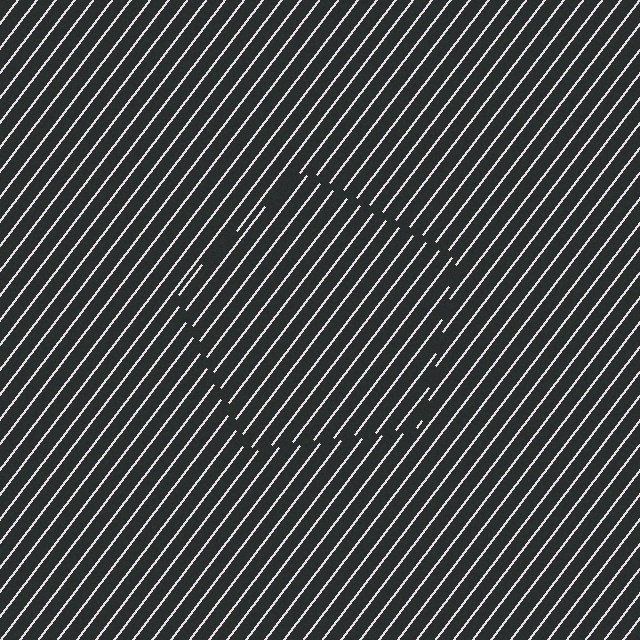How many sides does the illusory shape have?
5 sides — the line-ends trace a pentagon.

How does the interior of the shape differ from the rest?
The interior of the shape contains the same grating, shifted by half a period — the contour is defined by the phase discontinuity where line-ends from the inner and outer gratings abut.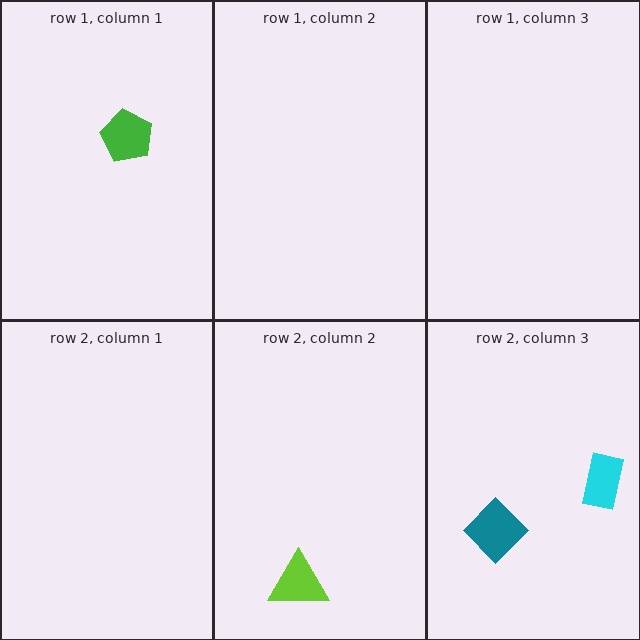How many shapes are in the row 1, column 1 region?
1.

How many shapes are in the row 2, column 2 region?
1.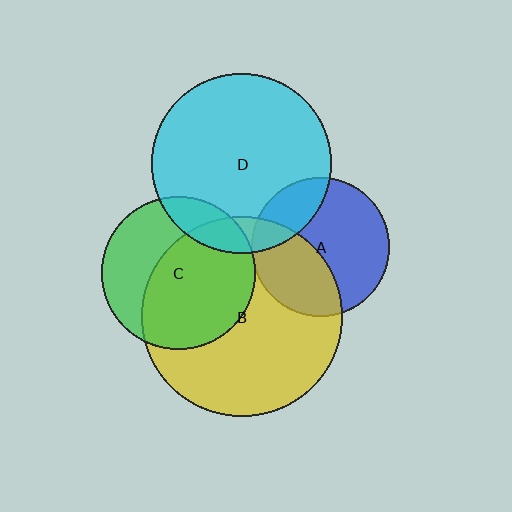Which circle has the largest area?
Circle B (yellow).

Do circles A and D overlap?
Yes.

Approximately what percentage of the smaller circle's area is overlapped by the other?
Approximately 20%.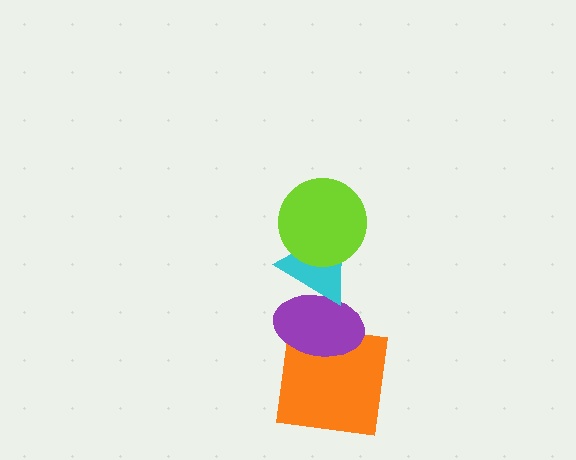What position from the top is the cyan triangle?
The cyan triangle is 2nd from the top.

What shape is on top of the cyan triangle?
The lime circle is on top of the cyan triangle.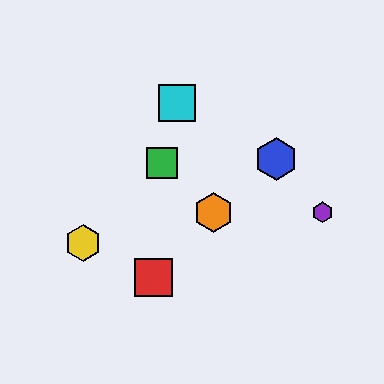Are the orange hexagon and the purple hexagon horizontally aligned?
Yes, both are at y≈212.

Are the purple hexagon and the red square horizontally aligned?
No, the purple hexagon is at y≈212 and the red square is at y≈278.